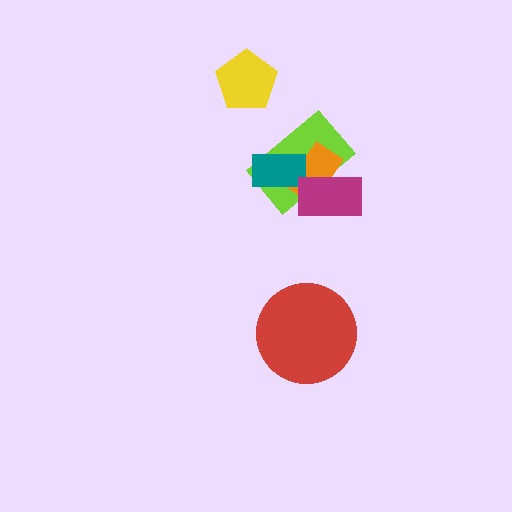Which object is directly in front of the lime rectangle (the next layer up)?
The orange rectangle is directly in front of the lime rectangle.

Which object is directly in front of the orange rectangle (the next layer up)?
The teal rectangle is directly in front of the orange rectangle.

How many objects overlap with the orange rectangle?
3 objects overlap with the orange rectangle.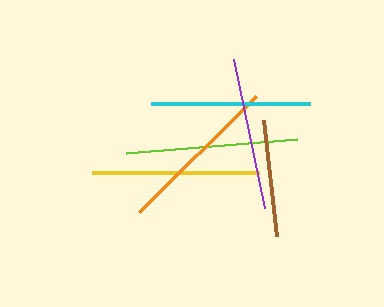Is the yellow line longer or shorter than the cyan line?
The yellow line is longer than the cyan line.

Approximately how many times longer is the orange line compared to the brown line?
The orange line is approximately 1.4 times the length of the brown line.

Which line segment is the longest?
The lime line is the longest at approximately 171 pixels.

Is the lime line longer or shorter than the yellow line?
The lime line is longer than the yellow line.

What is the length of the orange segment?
The orange segment is approximately 165 pixels long.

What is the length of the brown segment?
The brown segment is approximately 116 pixels long.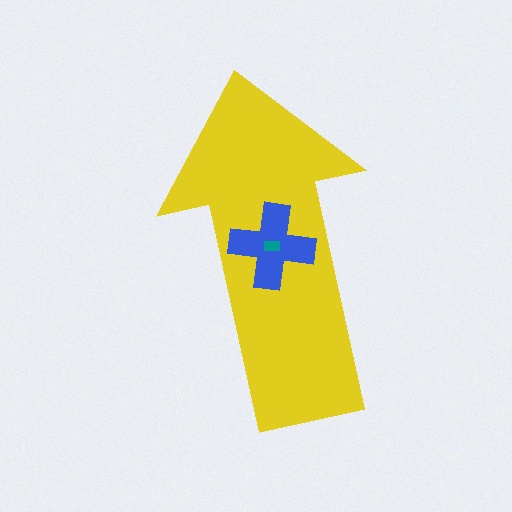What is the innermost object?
The teal rectangle.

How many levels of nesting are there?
3.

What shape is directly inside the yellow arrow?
The blue cross.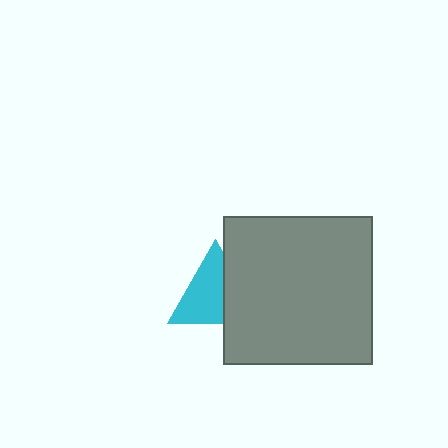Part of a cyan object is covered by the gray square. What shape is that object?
It is a triangle.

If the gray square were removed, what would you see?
You would see the complete cyan triangle.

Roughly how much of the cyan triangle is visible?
About half of it is visible (roughly 65%).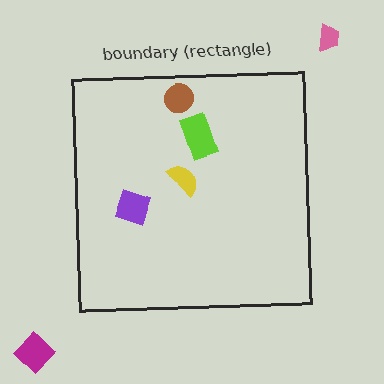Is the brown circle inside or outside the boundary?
Inside.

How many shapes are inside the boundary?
4 inside, 2 outside.